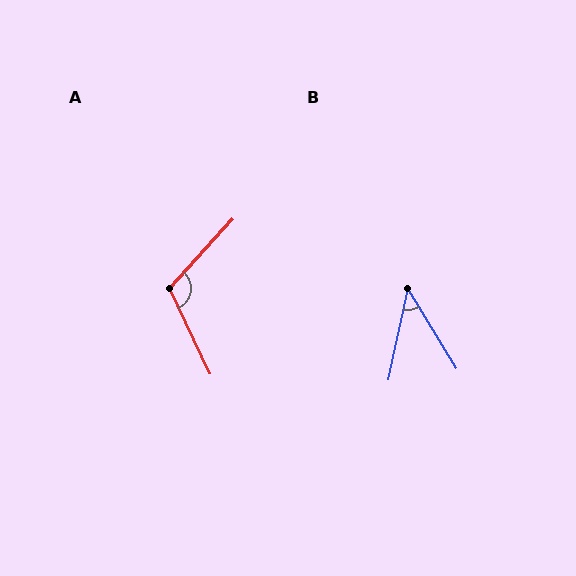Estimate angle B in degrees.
Approximately 43 degrees.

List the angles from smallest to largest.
B (43°), A (112°).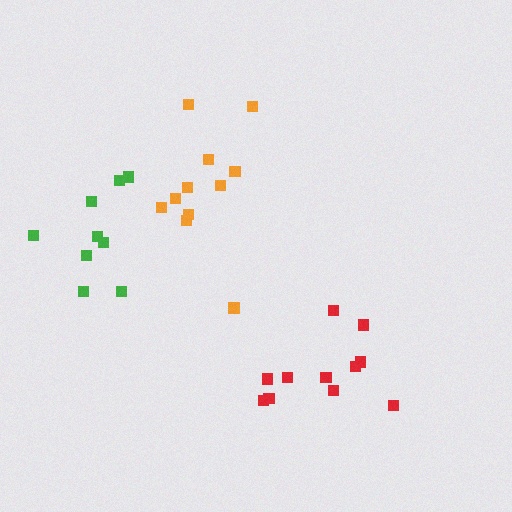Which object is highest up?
The orange cluster is topmost.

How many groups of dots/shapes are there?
There are 3 groups.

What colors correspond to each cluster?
The clusters are colored: orange, green, red.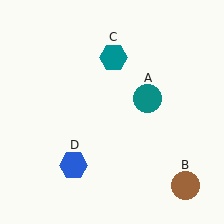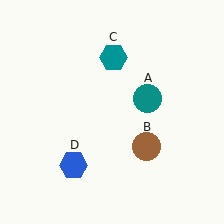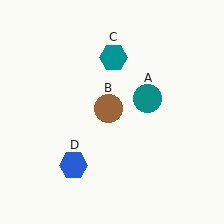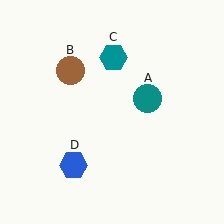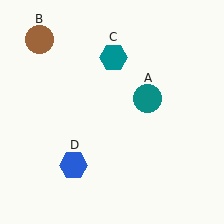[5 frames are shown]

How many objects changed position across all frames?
1 object changed position: brown circle (object B).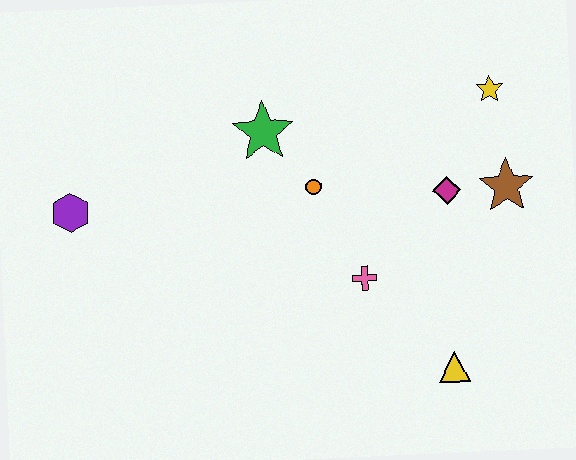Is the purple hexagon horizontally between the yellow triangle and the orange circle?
No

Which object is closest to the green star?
The orange circle is closest to the green star.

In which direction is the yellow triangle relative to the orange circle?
The yellow triangle is below the orange circle.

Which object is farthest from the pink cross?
The purple hexagon is farthest from the pink cross.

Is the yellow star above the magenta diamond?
Yes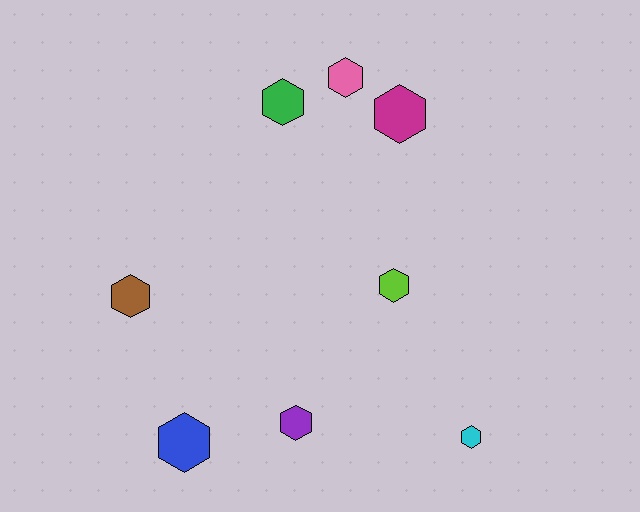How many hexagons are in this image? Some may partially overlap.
There are 8 hexagons.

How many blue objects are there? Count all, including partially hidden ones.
There is 1 blue object.